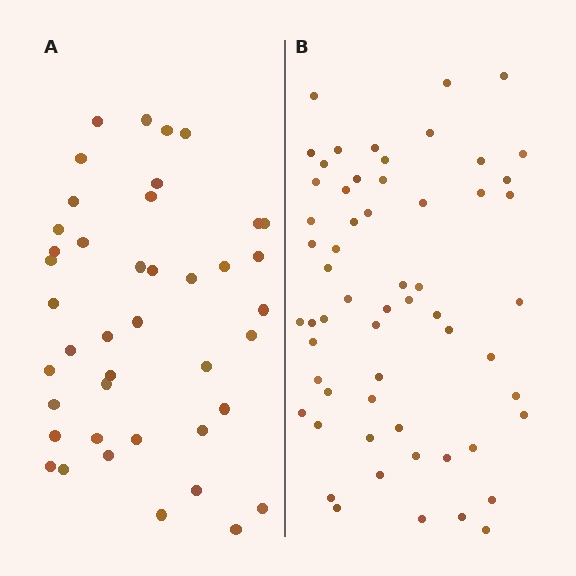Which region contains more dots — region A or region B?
Region B (the right region) has more dots.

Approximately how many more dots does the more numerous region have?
Region B has approximately 15 more dots than region A.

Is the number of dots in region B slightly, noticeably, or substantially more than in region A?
Region B has noticeably more, but not dramatically so. The ratio is roughly 1.4 to 1.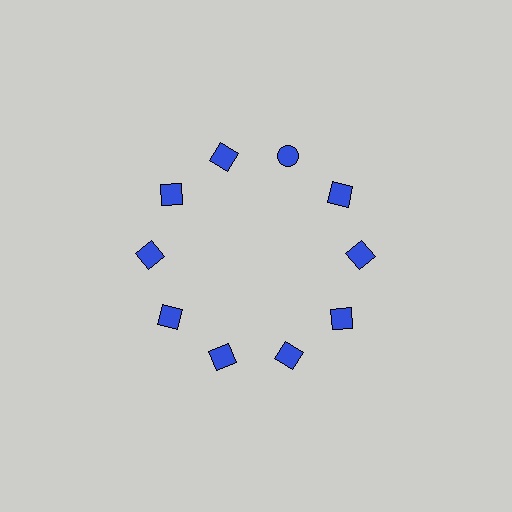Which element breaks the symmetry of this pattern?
The blue circle at roughly the 1 o'clock position breaks the symmetry. All other shapes are blue squares.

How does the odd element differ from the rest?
It has a different shape: circle instead of square.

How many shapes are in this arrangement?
There are 10 shapes arranged in a ring pattern.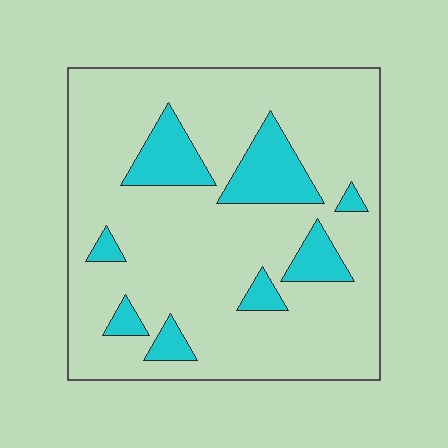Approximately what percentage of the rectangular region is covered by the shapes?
Approximately 15%.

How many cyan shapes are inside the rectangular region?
8.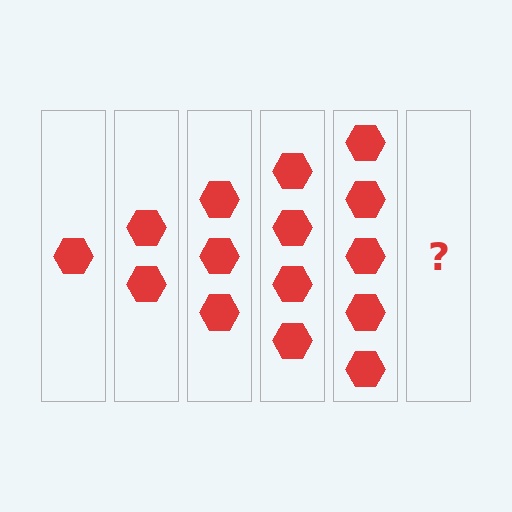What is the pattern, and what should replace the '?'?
The pattern is that each step adds one more hexagon. The '?' should be 6 hexagons.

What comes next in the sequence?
The next element should be 6 hexagons.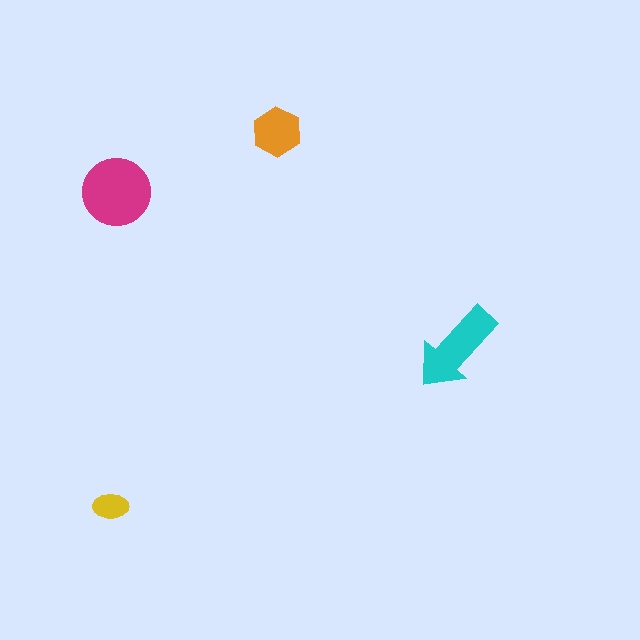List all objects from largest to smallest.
The magenta circle, the cyan arrow, the orange hexagon, the yellow ellipse.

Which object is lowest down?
The yellow ellipse is bottommost.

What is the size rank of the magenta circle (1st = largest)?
1st.